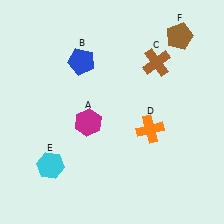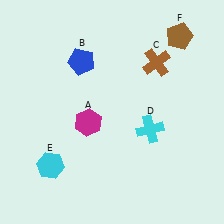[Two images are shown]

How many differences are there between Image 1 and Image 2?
There is 1 difference between the two images.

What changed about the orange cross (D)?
In Image 1, D is orange. In Image 2, it changed to cyan.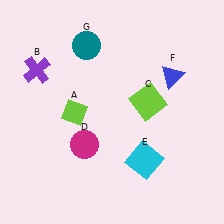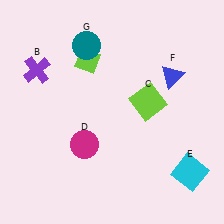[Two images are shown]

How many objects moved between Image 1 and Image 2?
2 objects moved between the two images.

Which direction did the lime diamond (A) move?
The lime diamond (A) moved up.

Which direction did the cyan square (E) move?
The cyan square (E) moved right.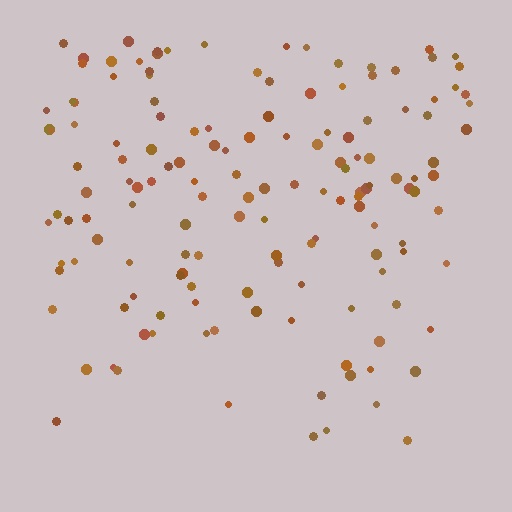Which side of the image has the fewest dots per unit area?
The bottom.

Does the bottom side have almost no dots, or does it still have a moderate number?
Still a moderate number, just noticeably fewer than the top.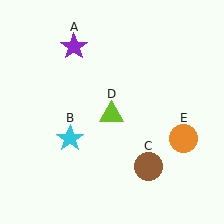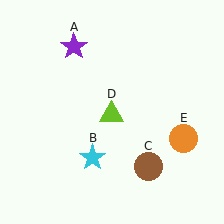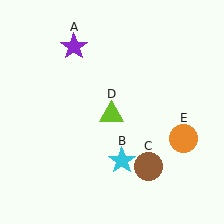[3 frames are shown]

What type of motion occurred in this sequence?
The cyan star (object B) rotated counterclockwise around the center of the scene.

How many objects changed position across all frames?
1 object changed position: cyan star (object B).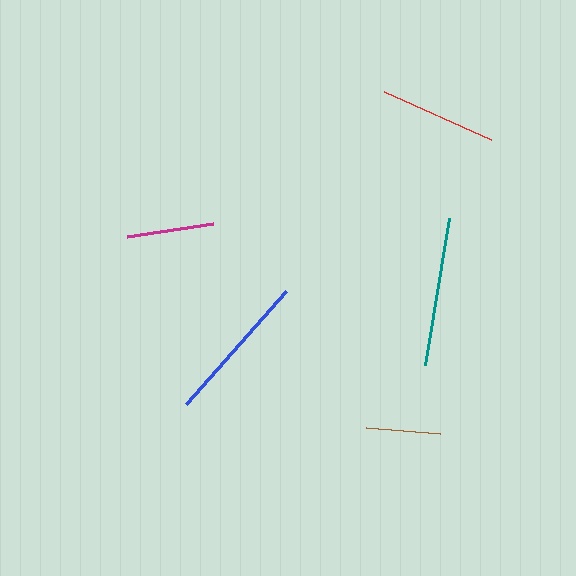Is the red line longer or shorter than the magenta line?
The red line is longer than the magenta line.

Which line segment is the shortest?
The brown line is the shortest at approximately 75 pixels.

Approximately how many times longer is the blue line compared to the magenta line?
The blue line is approximately 1.7 times the length of the magenta line.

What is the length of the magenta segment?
The magenta segment is approximately 88 pixels long.